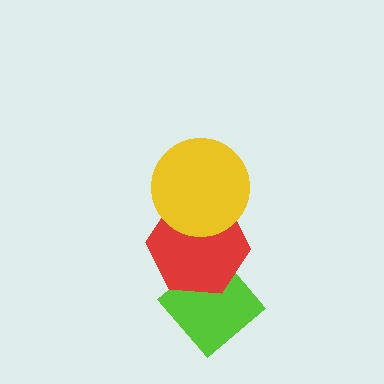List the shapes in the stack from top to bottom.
From top to bottom: the yellow circle, the red hexagon, the lime diamond.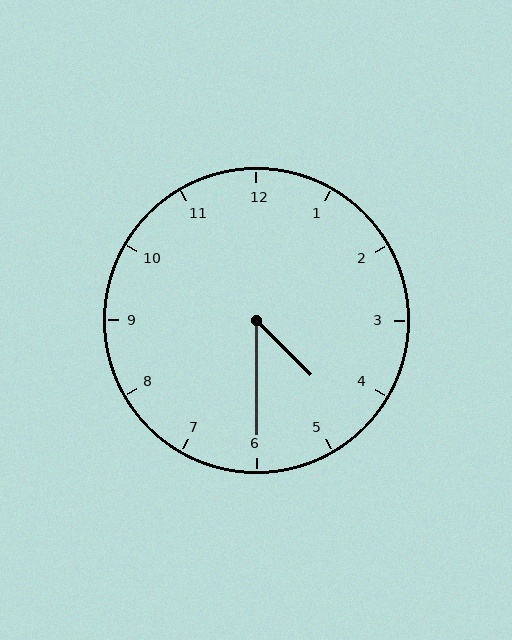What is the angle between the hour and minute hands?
Approximately 45 degrees.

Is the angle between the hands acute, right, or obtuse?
It is acute.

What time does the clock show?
4:30.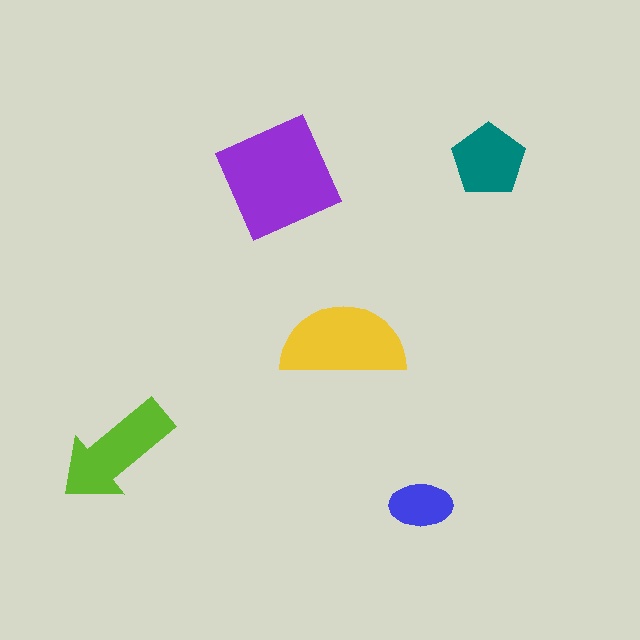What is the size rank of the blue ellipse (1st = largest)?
5th.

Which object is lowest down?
The blue ellipse is bottommost.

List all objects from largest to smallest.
The purple square, the yellow semicircle, the lime arrow, the teal pentagon, the blue ellipse.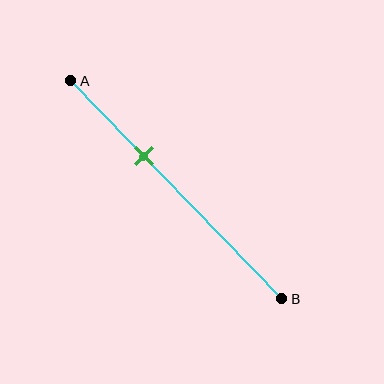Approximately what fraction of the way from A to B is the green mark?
The green mark is approximately 35% of the way from A to B.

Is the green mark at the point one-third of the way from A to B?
Yes, the mark is approximately at the one-third point.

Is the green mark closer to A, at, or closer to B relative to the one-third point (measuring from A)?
The green mark is approximately at the one-third point of segment AB.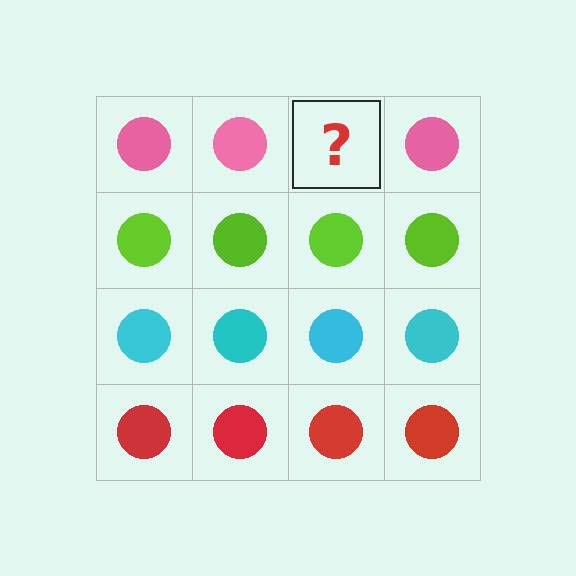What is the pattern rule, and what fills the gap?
The rule is that each row has a consistent color. The gap should be filled with a pink circle.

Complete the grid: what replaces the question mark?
The question mark should be replaced with a pink circle.